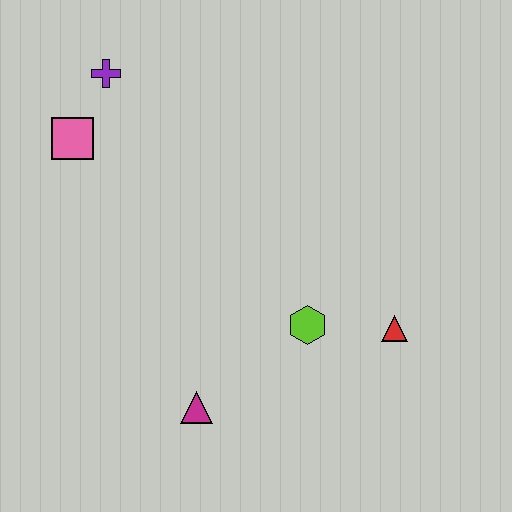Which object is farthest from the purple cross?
The red triangle is farthest from the purple cross.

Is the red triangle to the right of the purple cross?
Yes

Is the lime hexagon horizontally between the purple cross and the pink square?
No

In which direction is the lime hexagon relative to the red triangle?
The lime hexagon is to the left of the red triangle.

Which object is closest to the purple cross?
The pink square is closest to the purple cross.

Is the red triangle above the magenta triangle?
Yes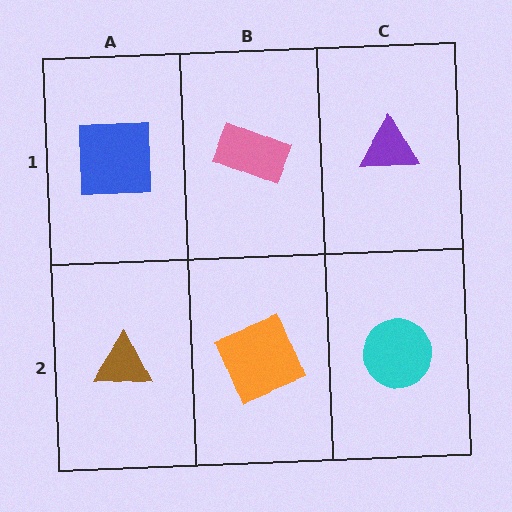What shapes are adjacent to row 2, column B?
A pink rectangle (row 1, column B), a brown triangle (row 2, column A), a cyan circle (row 2, column C).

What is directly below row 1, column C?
A cyan circle.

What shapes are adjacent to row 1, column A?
A brown triangle (row 2, column A), a pink rectangle (row 1, column B).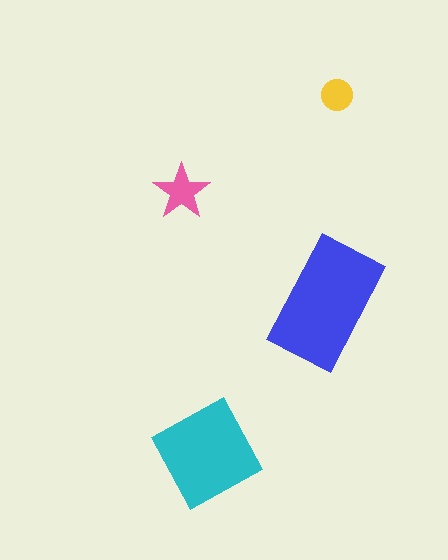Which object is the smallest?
The yellow circle.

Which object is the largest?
The blue rectangle.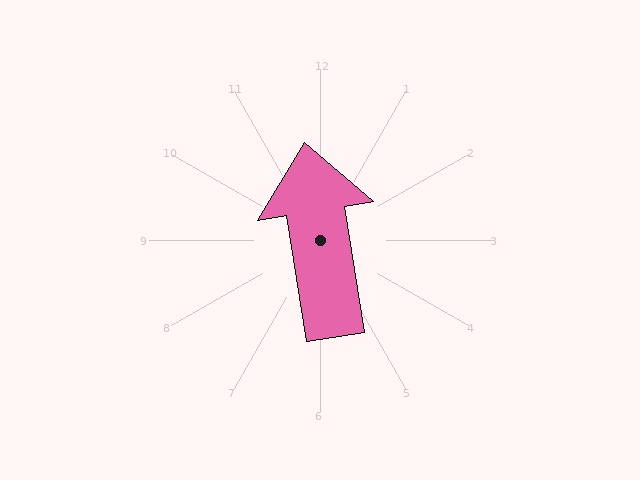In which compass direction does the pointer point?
North.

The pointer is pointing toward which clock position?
Roughly 12 o'clock.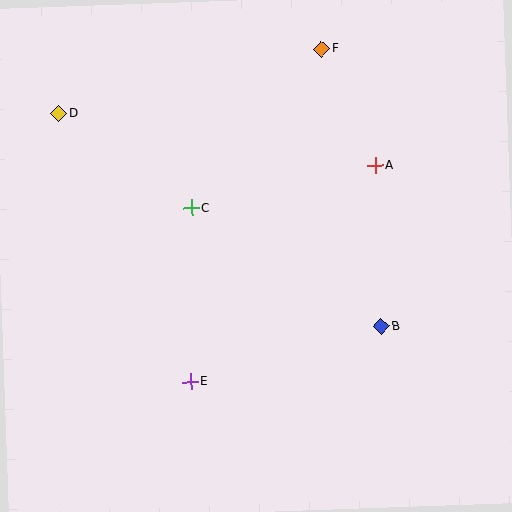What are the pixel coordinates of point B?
Point B is at (381, 327).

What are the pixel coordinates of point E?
Point E is at (191, 382).